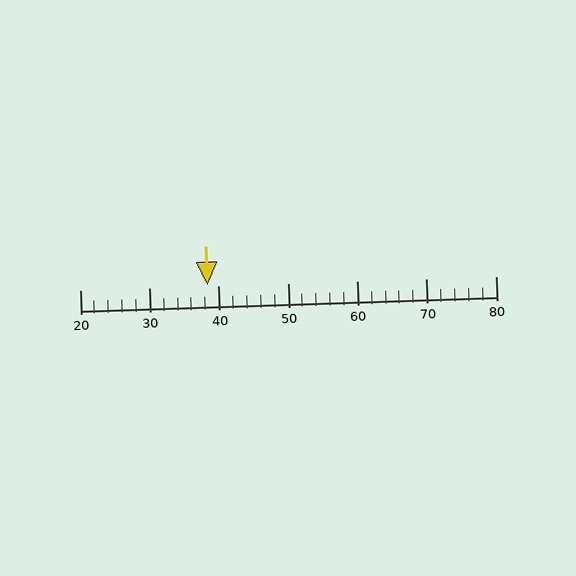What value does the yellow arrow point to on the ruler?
The yellow arrow points to approximately 38.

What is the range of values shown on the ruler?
The ruler shows values from 20 to 80.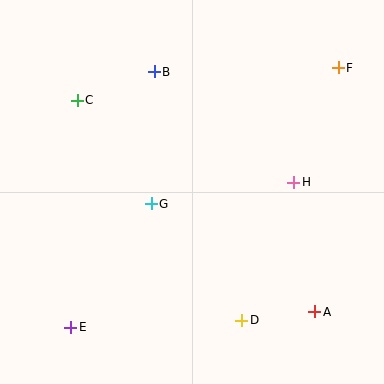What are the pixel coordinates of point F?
Point F is at (338, 68).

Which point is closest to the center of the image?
Point G at (151, 204) is closest to the center.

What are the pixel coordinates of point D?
Point D is at (242, 320).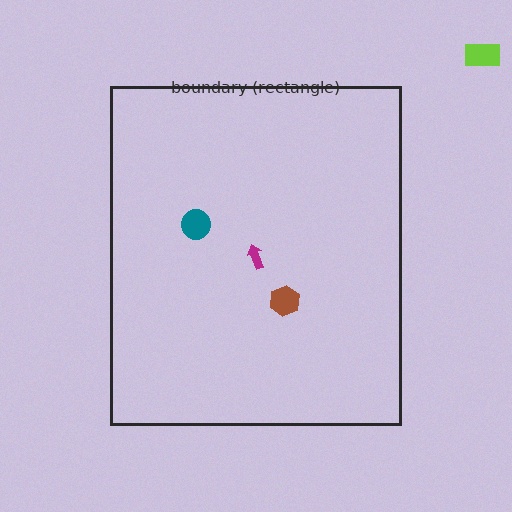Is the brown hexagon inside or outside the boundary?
Inside.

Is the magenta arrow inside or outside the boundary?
Inside.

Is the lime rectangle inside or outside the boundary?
Outside.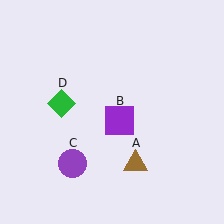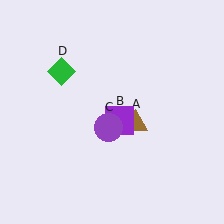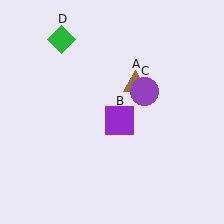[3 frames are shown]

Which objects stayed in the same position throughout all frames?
Purple square (object B) remained stationary.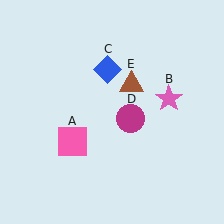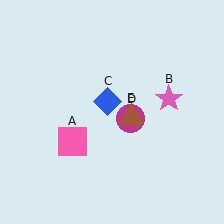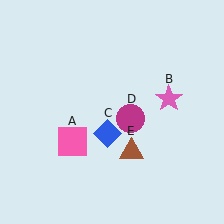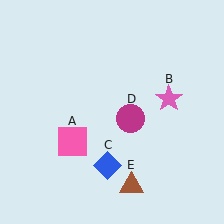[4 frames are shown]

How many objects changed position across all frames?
2 objects changed position: blue diamond (object C), brown triangle (object E).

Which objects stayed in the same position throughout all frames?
Pink square (object A) and pink star (object B) and magenta circle (object D) remained stationary.